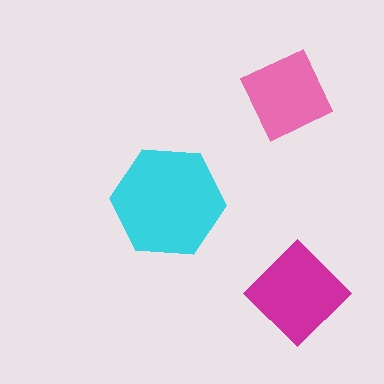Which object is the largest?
The cyan hexagon.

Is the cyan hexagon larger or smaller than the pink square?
Larger.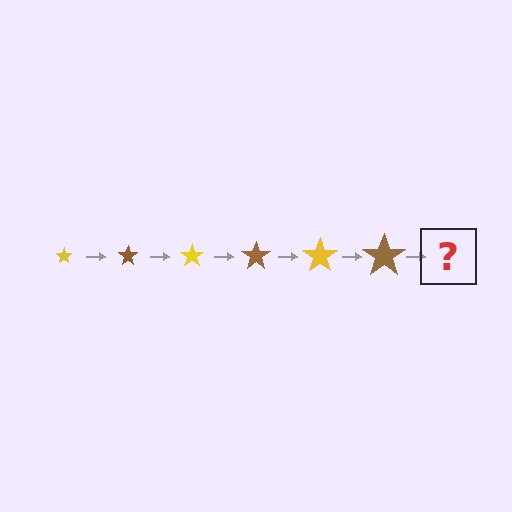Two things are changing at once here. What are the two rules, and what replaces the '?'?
The two rules are that the star grows larger each step and the color cycles through yellow and brown. The '?' should be a yellow star, larger than the previous one.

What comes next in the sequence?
The next element should be a yellow star, larger than the previous one.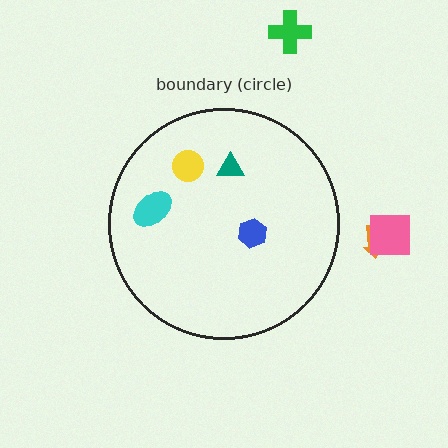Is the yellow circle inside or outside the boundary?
Inside.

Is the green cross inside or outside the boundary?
Outside.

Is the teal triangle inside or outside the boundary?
Inside.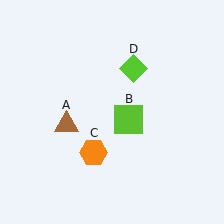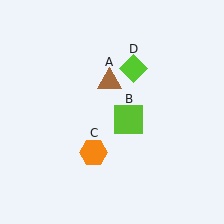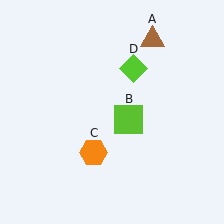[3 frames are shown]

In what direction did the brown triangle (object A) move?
The brown triangle (object A) moved up and to the right.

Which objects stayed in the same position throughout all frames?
Lime square (object B) and orange hexagon (object C) and lime diamond (object D) remained stationary.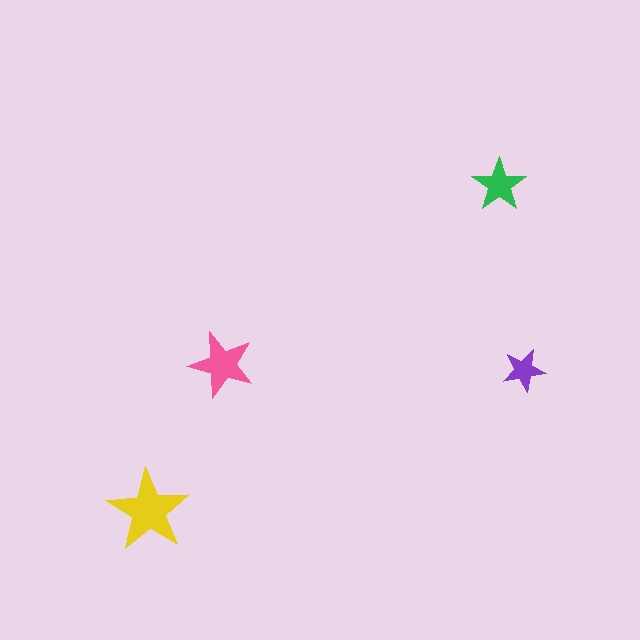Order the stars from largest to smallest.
the yellow one, the pink one, the green one, the purple one.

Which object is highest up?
The green star is topmost.